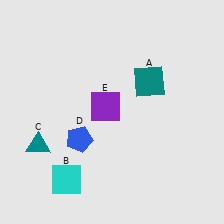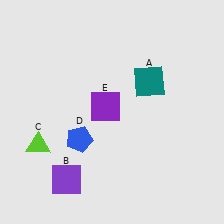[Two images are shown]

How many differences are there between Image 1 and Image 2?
There are 2 differences between the two images.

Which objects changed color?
B changed from cyan to purple. C changed from teal to lime.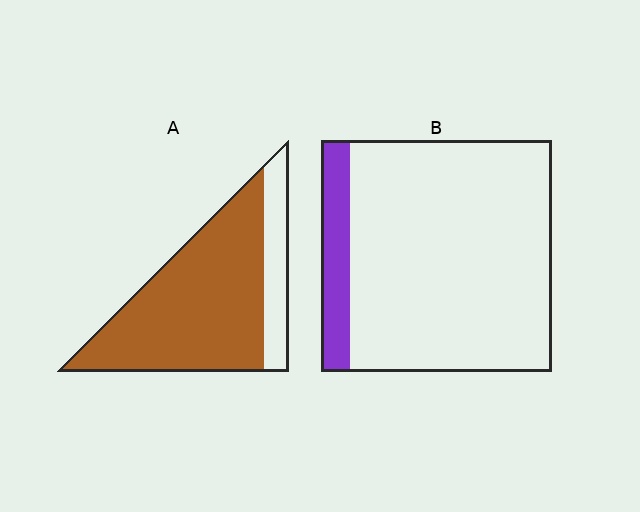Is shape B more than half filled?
No.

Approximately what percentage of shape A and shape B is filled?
A is approximately 80% and B is approximately 15%.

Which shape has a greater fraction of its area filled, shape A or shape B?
Shape A.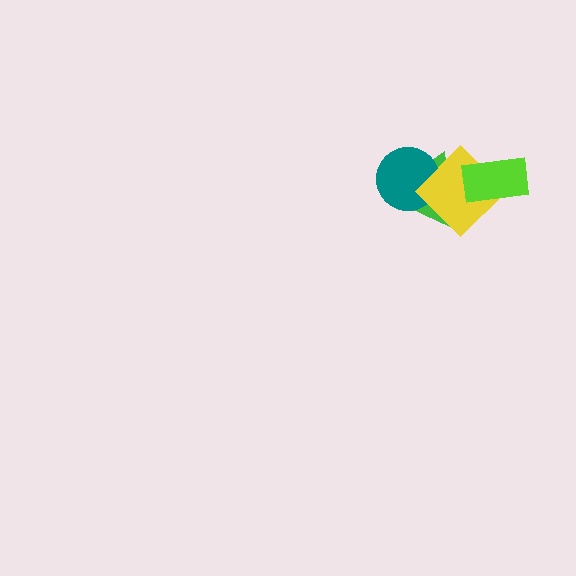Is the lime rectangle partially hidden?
No, no other shape covers it.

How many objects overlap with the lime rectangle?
1 object overlaps with the lime rectangle.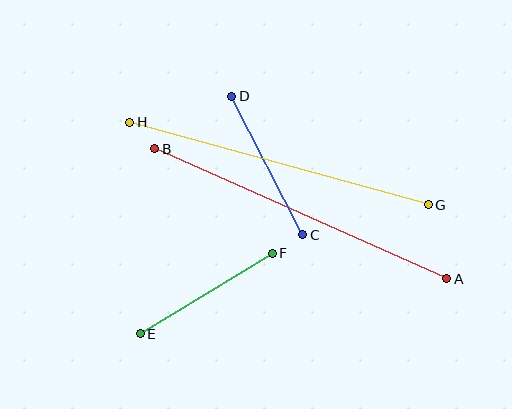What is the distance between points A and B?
The distance is approximately 320 pixels.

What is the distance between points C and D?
The distance is approximately 155 pixels.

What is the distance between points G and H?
The distance is approximately 310 pixels.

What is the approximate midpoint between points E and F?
The midpoint is at approximately (206, 294) pixels.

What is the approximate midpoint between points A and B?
The midpoint is at approximately (301, 214) pixels.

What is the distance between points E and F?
The distance is approximately 155 pixels.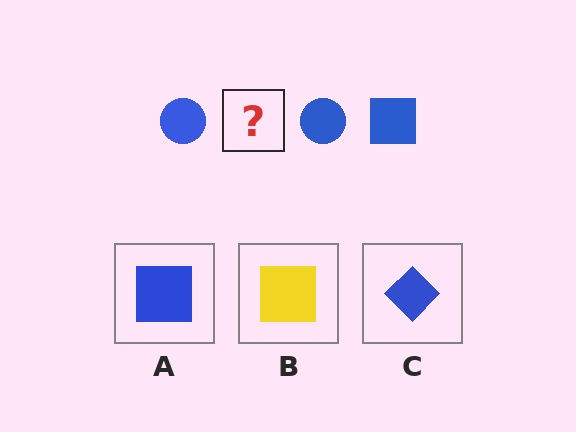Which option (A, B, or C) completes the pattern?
A.